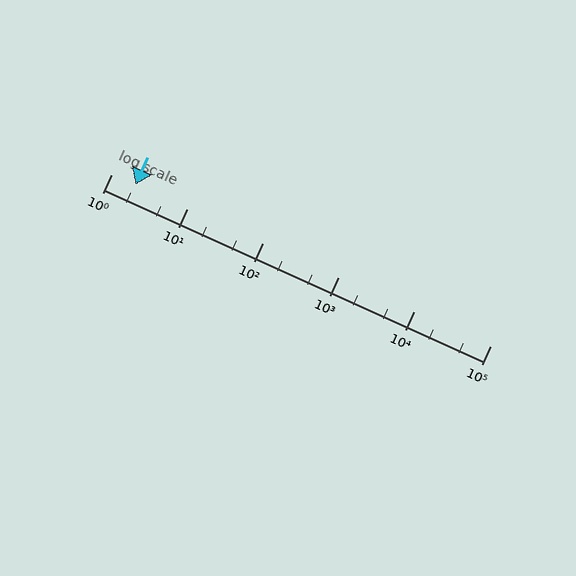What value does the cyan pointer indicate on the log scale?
The pointer indicates approximately 2.1.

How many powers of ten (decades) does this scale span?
The scale spans 5 decades, from 1 to 100000.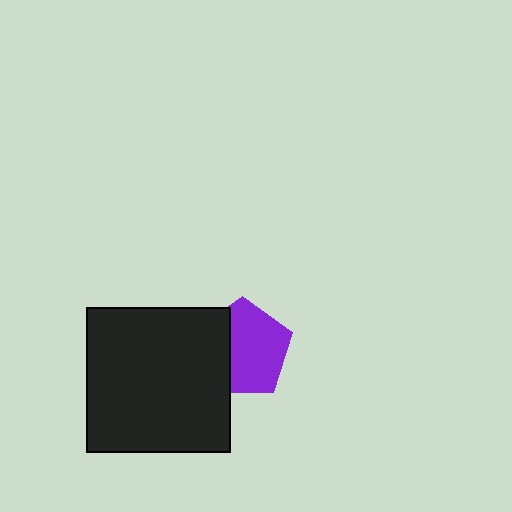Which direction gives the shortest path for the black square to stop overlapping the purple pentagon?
Moving left gives the shortest separation.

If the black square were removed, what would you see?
You would see the complete purple pentagon.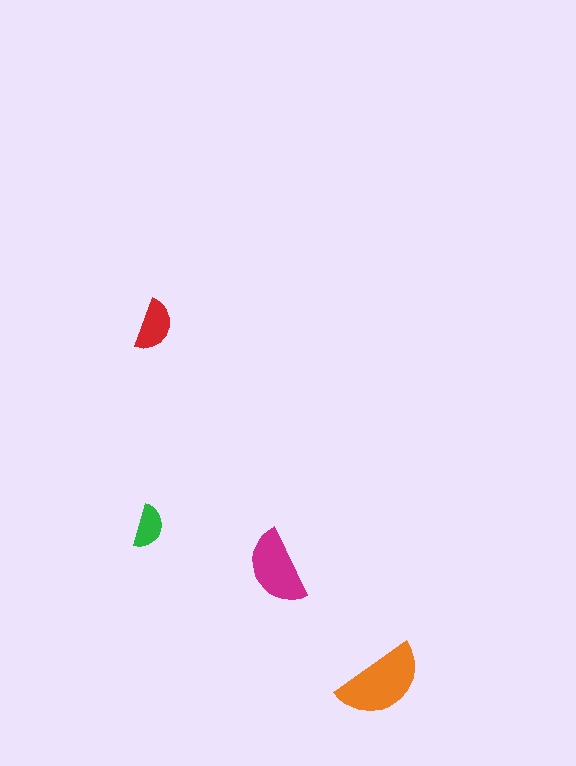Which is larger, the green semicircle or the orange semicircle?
The orange one.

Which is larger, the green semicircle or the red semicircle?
The red one.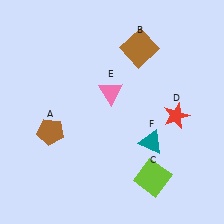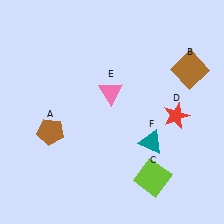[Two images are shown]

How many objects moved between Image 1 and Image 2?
1 object moved between the two images.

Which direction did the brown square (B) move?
The brown square (B) moved right.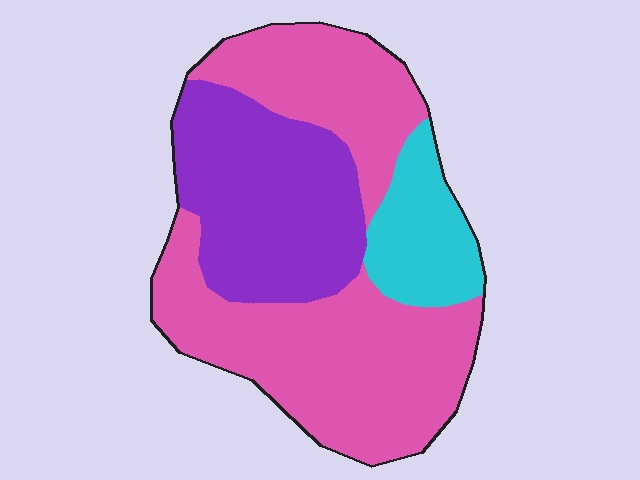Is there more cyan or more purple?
Purple.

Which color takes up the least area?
Cyan, at roughly 15%.